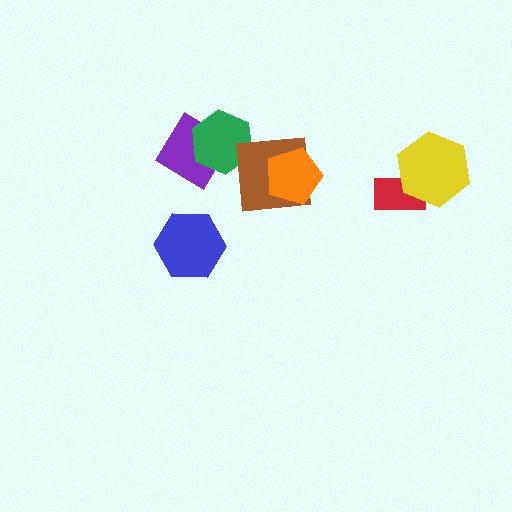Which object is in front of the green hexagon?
The brown square is in front of the green hexagon.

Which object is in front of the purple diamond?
The green hexagon is in front of the purple diamond.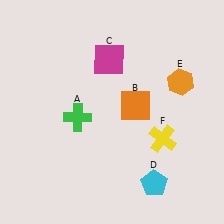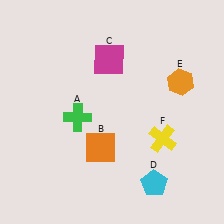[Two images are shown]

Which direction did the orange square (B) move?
The orange square (B) moved down.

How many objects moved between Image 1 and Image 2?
1 object moved between the two images.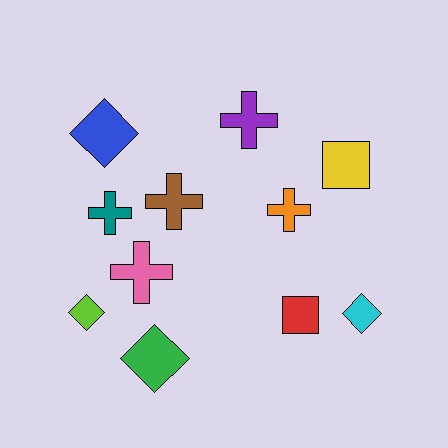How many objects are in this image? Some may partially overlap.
There are 11 objects.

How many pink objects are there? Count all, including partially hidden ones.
There is 1 pink object.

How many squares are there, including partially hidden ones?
There are 2 squares.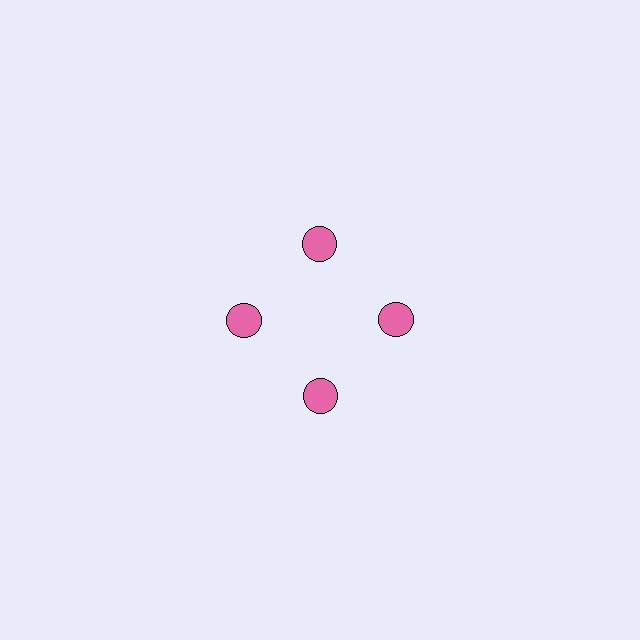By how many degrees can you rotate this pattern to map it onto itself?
The pattern maps onto itself every 90 degrees of rotation.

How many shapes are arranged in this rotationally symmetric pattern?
There are 4 shapes, arranged in 4 groups of 1.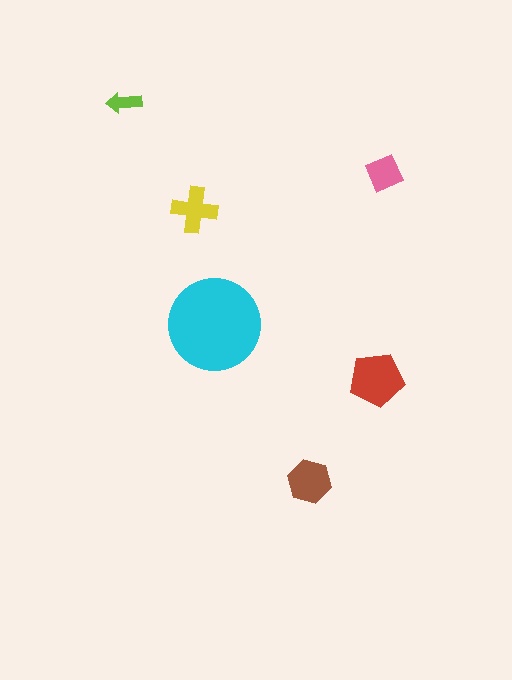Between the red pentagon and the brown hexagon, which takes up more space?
The red pentagon.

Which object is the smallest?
The lime arrow.